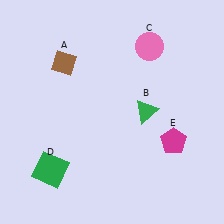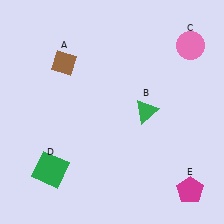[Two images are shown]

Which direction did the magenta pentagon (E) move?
The magenta pentagon (E) moved down.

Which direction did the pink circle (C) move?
The pink circle (C) moved right.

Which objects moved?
The objects that moved are: the pink circle (C), the magenta pentagon (E).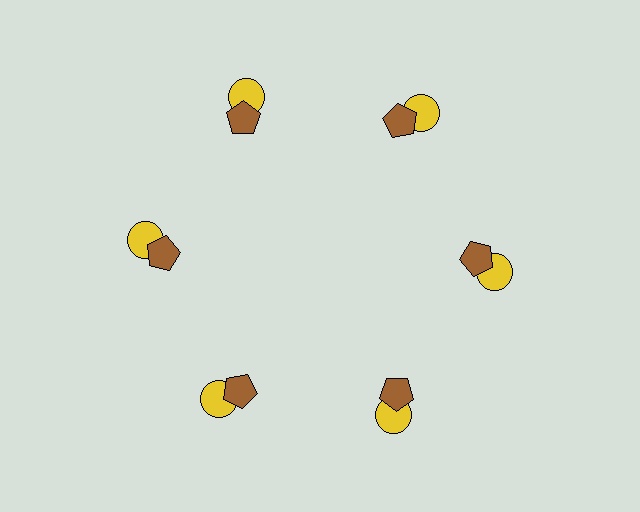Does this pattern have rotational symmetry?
Yes, this pattern has 6-fold rotational symmetry. It looks the same after rotating 60 degrees around the center.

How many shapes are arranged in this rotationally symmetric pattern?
There are 12 shapes, arranged in 6 groups of 2.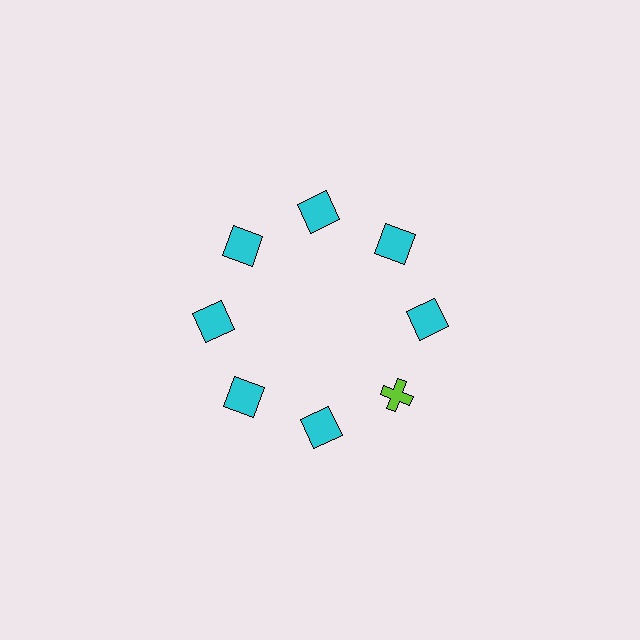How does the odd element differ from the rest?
It differs in both color (lime instead of cyan) and shape (cross instead of square).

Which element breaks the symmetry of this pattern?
The lime cross at roughly the 4 o'clock position breaks the symmetry. All other shapes are cyan squares.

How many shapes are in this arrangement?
There are 8 shapes arranged in a ring pattern.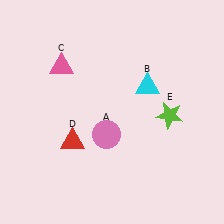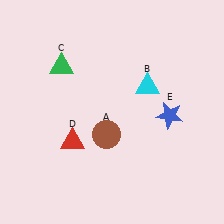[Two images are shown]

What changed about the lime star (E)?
In Image 1, E is lime. In Image 2, it changed to blue.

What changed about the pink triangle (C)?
In Image 1, C is pink. In Image 2, it changed to green.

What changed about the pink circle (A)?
In Image 1, A is pink. In Image 2, it changed to brown.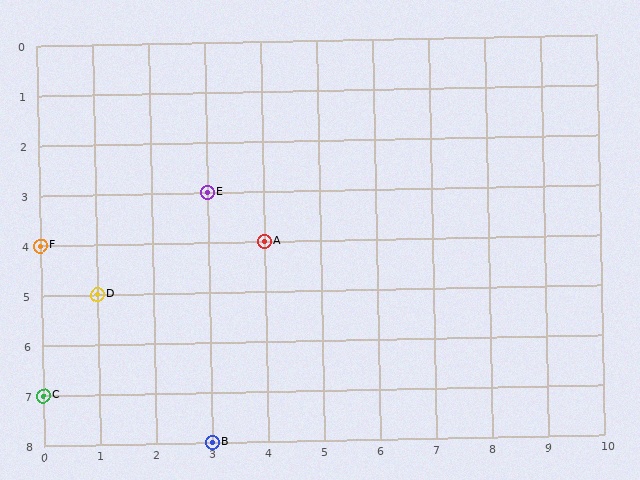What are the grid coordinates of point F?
Point F is at grid coordinates (0, 4).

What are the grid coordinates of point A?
Point A is at grid coordinates (4, 4).